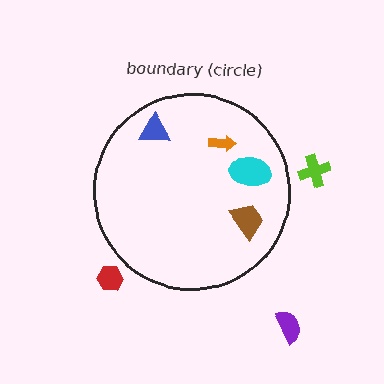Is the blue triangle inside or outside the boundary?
Inside.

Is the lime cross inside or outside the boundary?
Outside.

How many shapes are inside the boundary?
4 inside, 3 outside.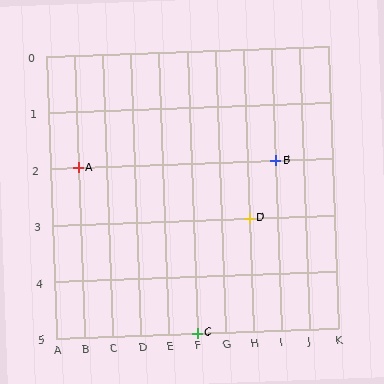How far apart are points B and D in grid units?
Points B and D are 1 column and 1 row apart (about 1.4 grid units diagonally).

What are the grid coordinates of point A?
Point A is at grid coordinates (B, 2).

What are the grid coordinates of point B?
Point B is at grid coordinates (I, 2).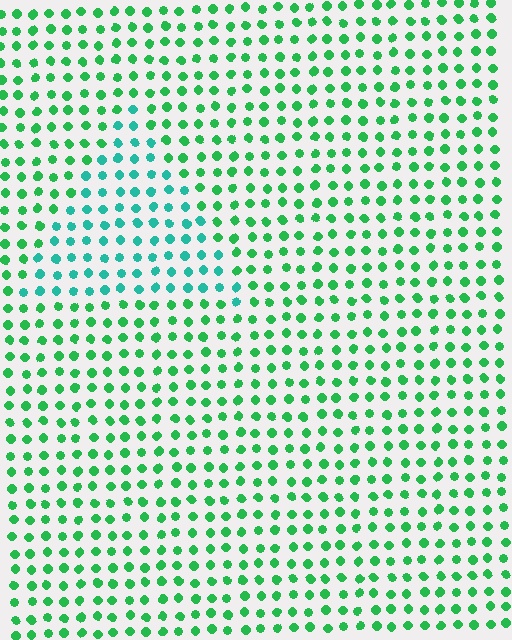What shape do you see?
I see a triangle.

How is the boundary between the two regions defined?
The boundary is defined purely by a slight shift in hue (about 35 degrees). Spacing, size, and orientation are identical on both sides.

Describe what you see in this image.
The image is filled with small green elements in a uniform arrangement. A triangle-shaped region is visible where the elements are tinted to a slightly different hue, forming a subtle color boundary.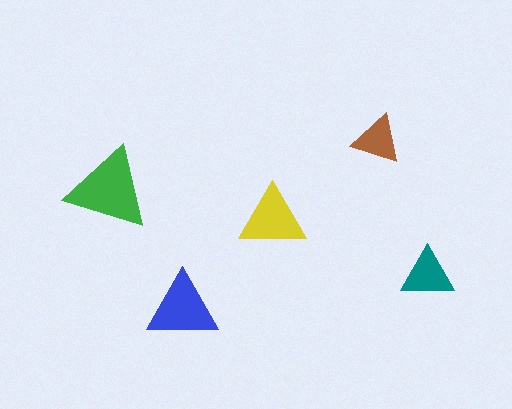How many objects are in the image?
There are 5 objects in the image.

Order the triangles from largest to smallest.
the green one, the blue one, the yellow one, the teal one, the brown one.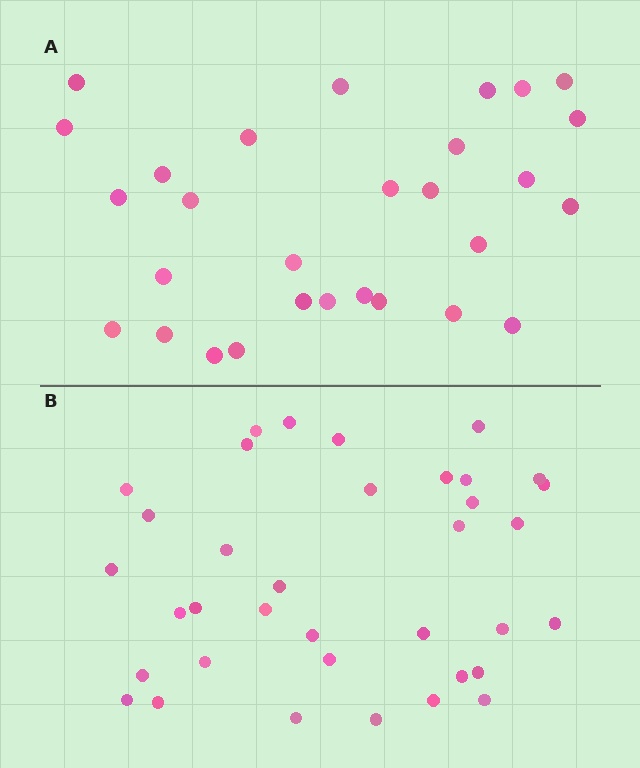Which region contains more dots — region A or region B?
Region B (the bottom region) has more dots.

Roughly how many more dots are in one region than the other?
Region B has roughly 8 or so more dots than region A.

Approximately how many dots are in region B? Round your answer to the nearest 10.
About 40 dots. (The exact count is 36, which rounds to 40.)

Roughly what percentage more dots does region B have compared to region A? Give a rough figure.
About 25% more.